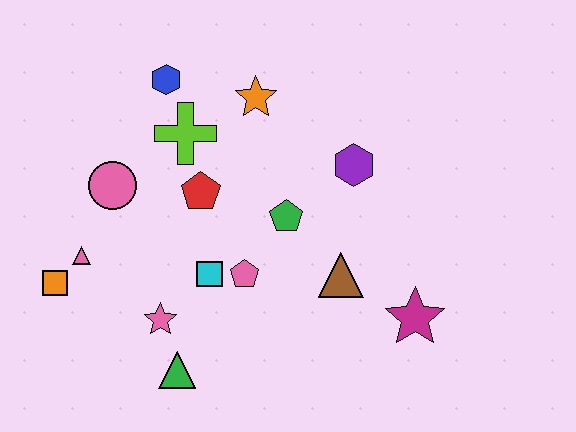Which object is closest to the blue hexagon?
The lime cross is closest to the blue hexagon.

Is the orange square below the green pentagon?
Yes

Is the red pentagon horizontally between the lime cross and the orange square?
No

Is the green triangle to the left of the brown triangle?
Yes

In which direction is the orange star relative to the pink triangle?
The orange star is to the right of the pink triangle.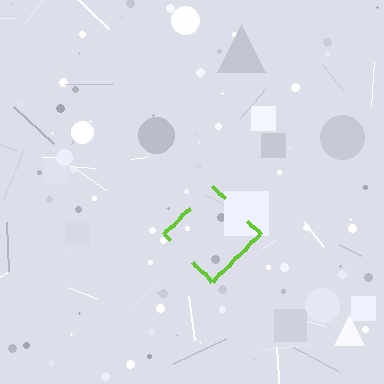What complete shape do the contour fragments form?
The contour fragments form a diamond.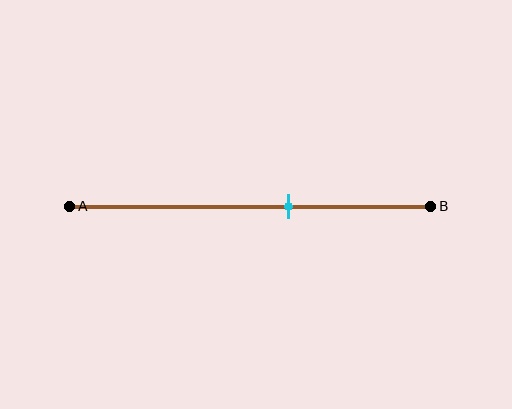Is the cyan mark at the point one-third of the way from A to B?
No, the mark is at about 60% from A, not at the 33% one-third point.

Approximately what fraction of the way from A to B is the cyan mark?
The cyan mark is approximately 60% of the way from A to B.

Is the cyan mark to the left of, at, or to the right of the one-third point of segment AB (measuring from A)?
The cyan mark is to the right of the one-third point of segment AB.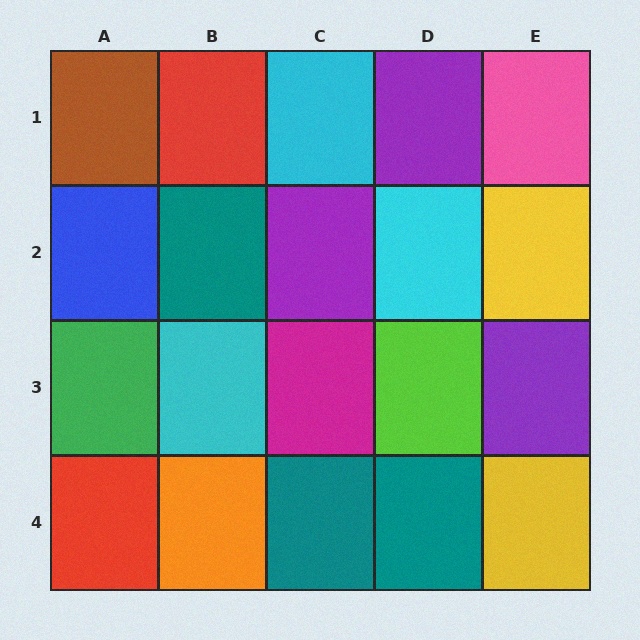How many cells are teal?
3 cells are teal.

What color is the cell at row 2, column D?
Cyan.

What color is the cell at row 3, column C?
Magenta.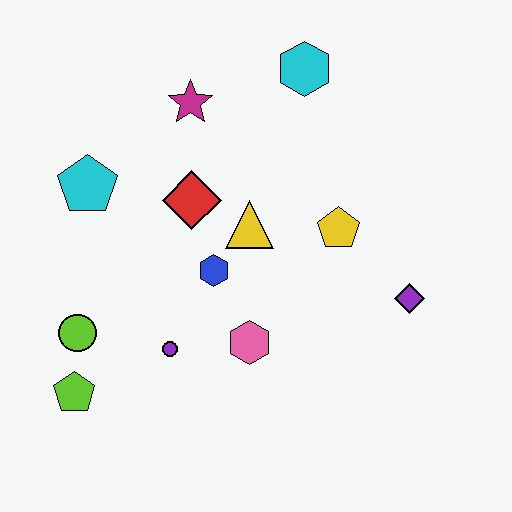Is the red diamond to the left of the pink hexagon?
Yes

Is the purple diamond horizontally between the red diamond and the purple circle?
No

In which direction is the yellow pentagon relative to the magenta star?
The yellow pentagon is to the right of the magenta star.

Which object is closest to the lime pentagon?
The lime circle is closest to the lime pentagon.